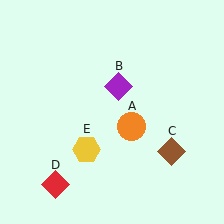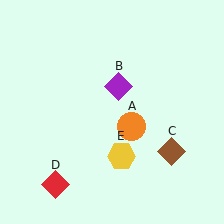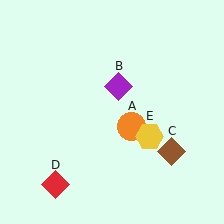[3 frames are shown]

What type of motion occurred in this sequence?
The yellow hexagon (object E) rotated counterclockwise around the center of the scene.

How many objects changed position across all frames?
1 object changed position: yellow hexagon (object E).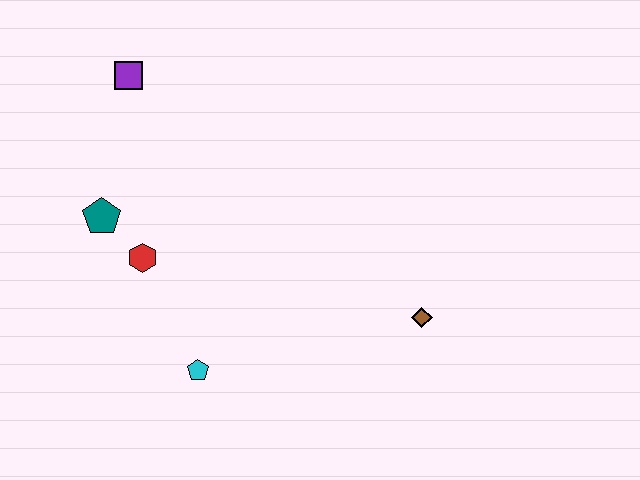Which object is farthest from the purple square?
The brown diamond is farthest from the purple square.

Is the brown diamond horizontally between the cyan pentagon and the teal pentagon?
No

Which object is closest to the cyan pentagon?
The red hexagon is closest to the cyan pentagon.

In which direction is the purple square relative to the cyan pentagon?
The purple square is above the cyan pentagon.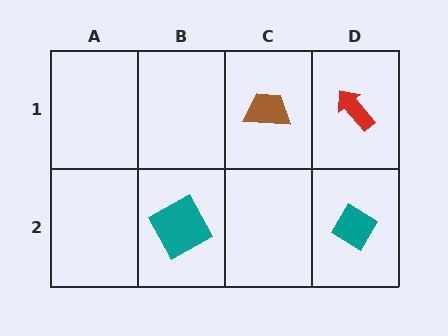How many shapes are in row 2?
2 shapes.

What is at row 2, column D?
A teal diamond.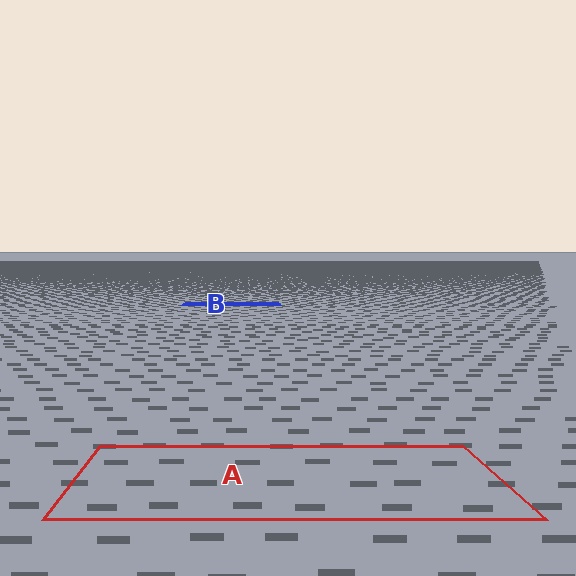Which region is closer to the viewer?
Region A is closer. The texture elements there are larger and more spread out.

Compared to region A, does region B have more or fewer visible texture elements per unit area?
Region B has more texture elements per unit area — they are packed more densely because it is farther away.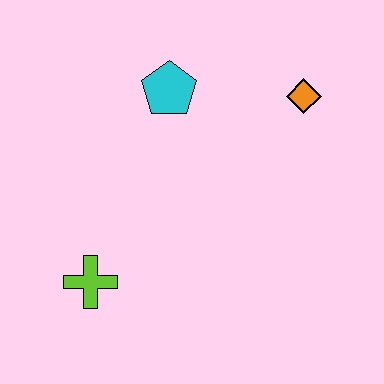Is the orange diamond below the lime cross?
No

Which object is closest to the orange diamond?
The cyan pentagon is closest to the orange diamond.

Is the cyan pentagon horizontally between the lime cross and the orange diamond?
Yes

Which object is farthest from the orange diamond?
The lime cross is farthest from the orange diamond.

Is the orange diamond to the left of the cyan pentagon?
No